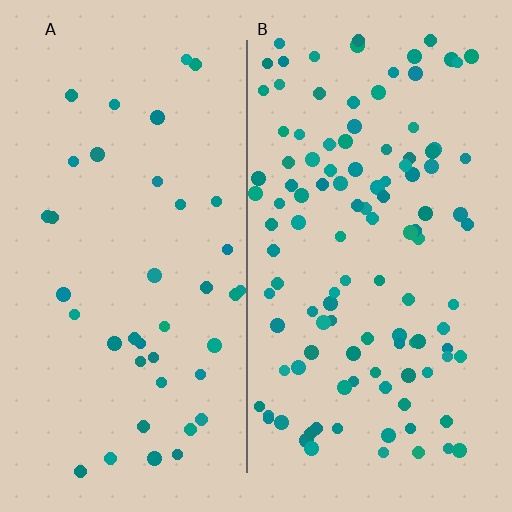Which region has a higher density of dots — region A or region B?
B (the right).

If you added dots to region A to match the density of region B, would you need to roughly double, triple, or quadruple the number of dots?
Approximately triple.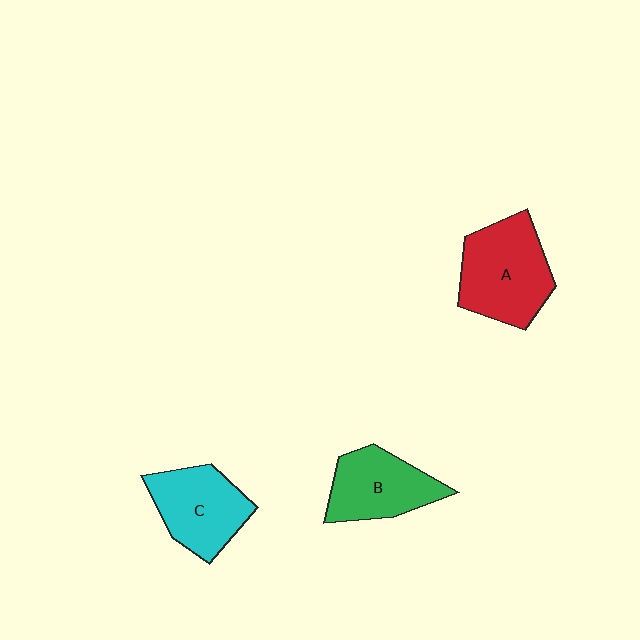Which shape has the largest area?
Shape A (red).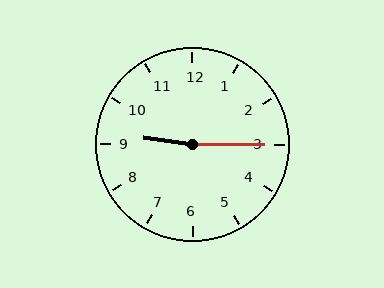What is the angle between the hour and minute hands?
Approximately 172 degrees.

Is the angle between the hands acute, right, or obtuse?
It is obtuse.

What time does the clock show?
9:15.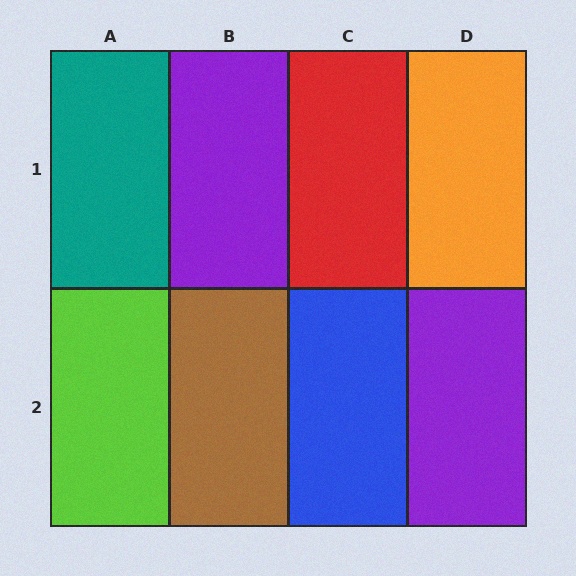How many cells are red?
1 cell is red.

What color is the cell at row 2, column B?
Brown.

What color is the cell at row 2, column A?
Lime.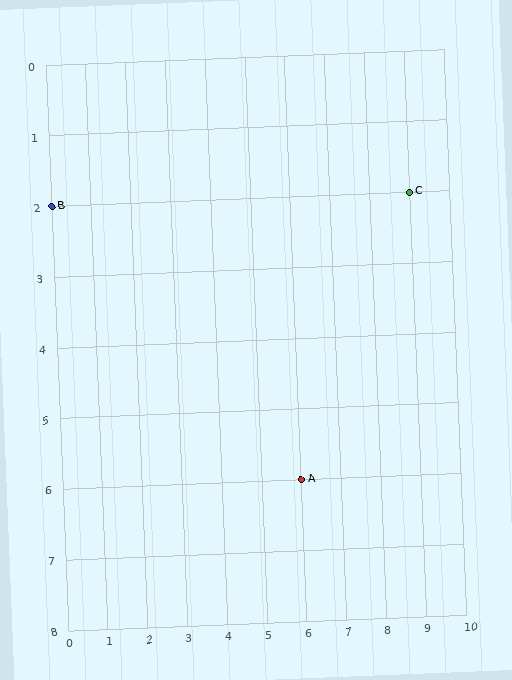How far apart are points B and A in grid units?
Points B and A are 6 columns and 4 rows apart (about 7.2 grid units diagonally).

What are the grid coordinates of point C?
Point C is at grid coordinates (9, 2).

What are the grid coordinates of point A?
Point A is at grid coordinates (6, 6).